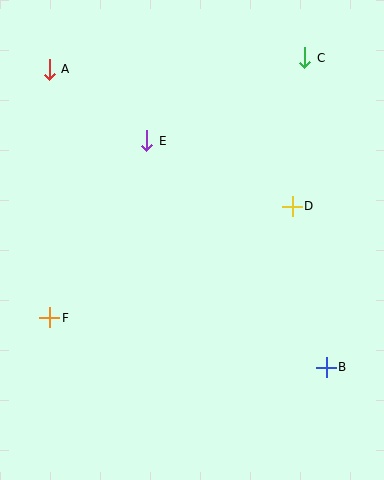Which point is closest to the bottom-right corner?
Point B is closest to the bottom-right corner.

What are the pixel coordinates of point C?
Point C is at (305, 58).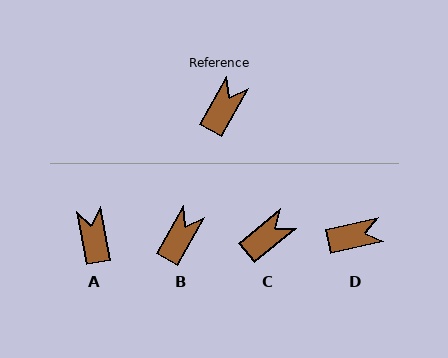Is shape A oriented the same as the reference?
No, it is off by about 40 degrees.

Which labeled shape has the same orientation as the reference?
B.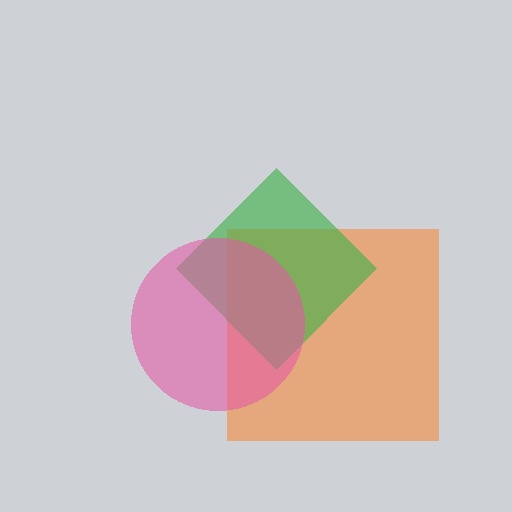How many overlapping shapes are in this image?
There are 3 overlapping shapes in the image.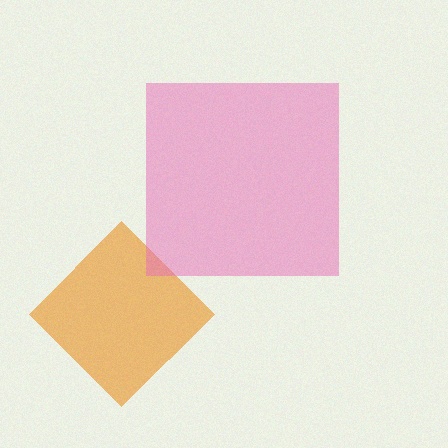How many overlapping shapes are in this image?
There are 2 overlapping shapes in the image.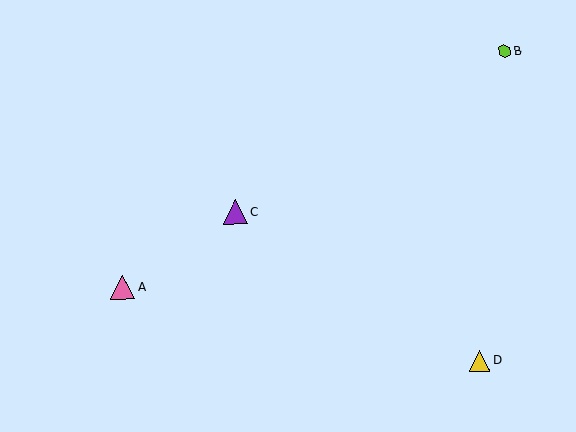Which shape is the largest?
The purple triangle (labeled C) is the largest.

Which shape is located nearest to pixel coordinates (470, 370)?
The yellow triangle (labeled D) at (480, 361) is nearest to that location.